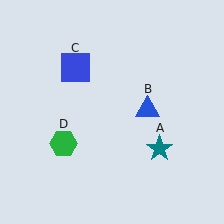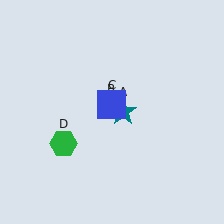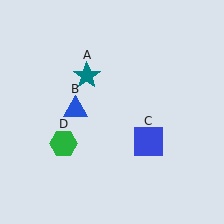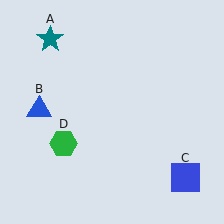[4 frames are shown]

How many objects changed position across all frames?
3 objects changed position: teal star (object A), blue triangle (object B), blue square (object C).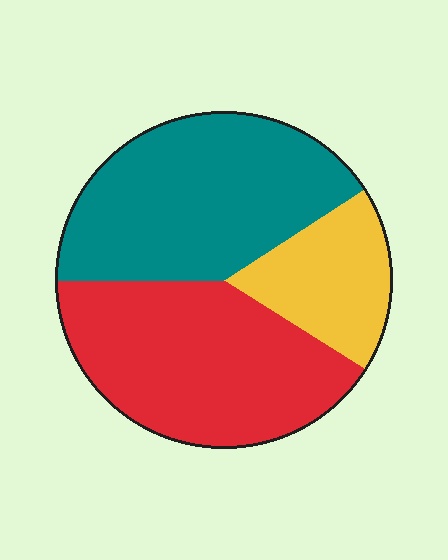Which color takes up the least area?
Yellow, at roughly 20%.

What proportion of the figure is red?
Red takes up about two fifths (2/5) of the figure.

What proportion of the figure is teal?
Teal takes up between a third and a half of the figure.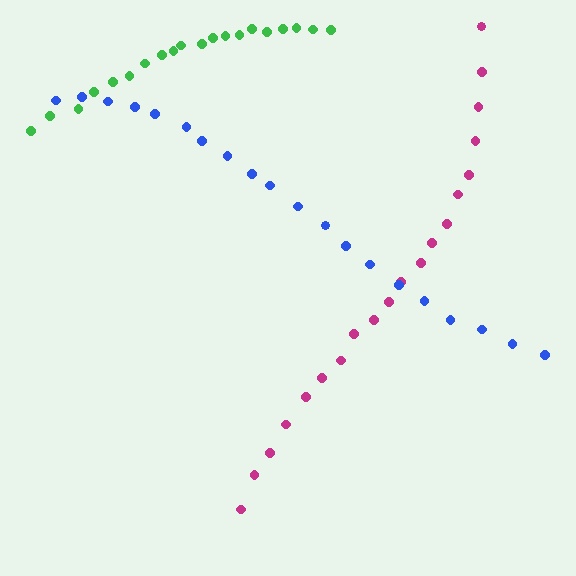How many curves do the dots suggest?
There are 3 distinct paths.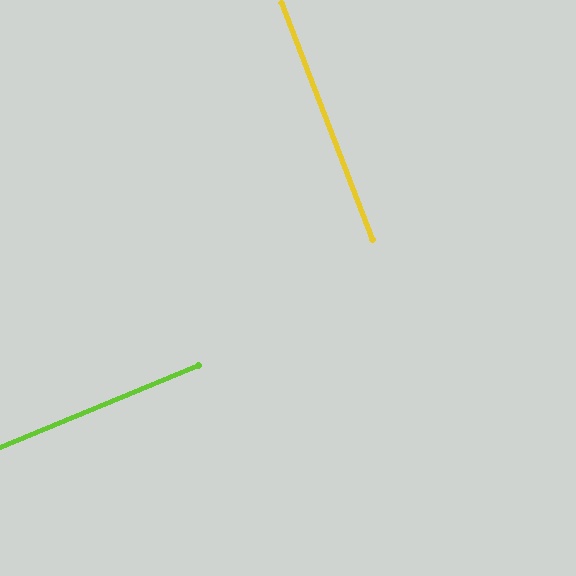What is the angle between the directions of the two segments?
Approximately 89 degrees.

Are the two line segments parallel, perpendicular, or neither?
Perpendicular — they meet at approximately 89°.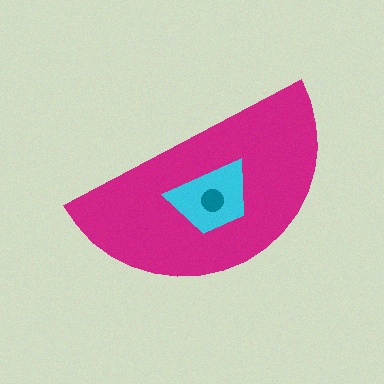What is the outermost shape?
The magenta semicircle.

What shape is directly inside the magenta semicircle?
The cyan trapezoid.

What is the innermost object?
The teal circle.